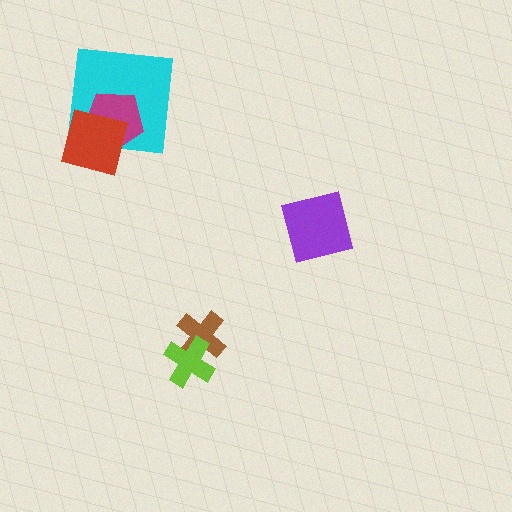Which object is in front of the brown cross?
The lime cross is in front of the brown cross.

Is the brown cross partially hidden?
Yes, it is partially covered by another shape.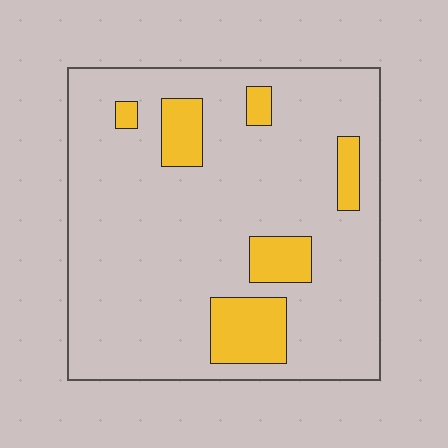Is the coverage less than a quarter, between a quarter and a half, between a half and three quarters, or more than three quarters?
Less than a quarter.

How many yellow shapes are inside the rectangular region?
6.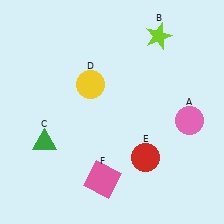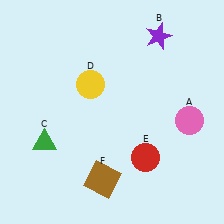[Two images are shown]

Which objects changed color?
B changed from lime to purple. F changed from pink to brown.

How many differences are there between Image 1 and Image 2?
There are 2 differences between the two images.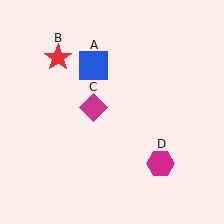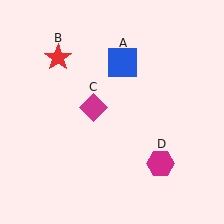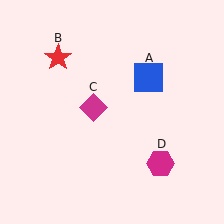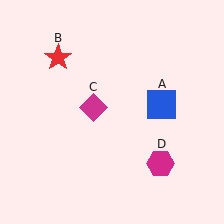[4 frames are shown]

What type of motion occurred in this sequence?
The blue square (object A) rotated clockwise around the center of the scene.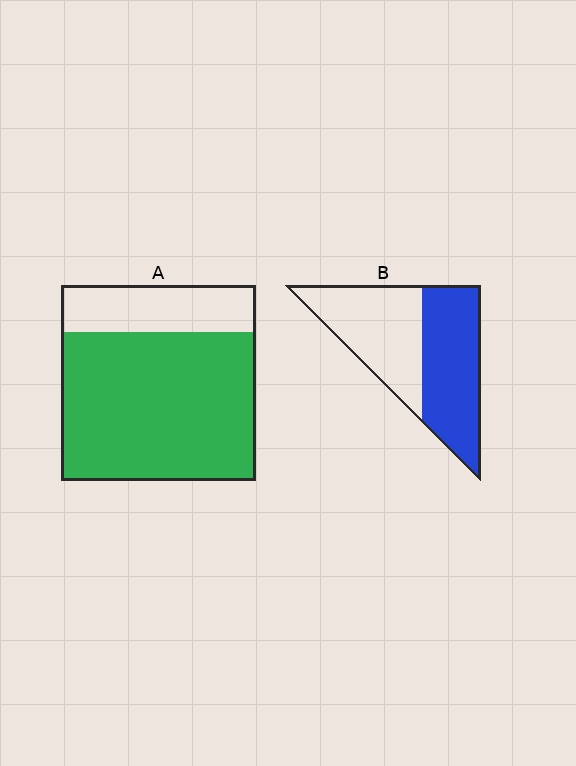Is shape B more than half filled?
Roughly half.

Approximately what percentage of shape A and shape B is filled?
A is approximately 75% and B is approximately 50%.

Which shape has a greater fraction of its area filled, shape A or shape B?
Shape A.